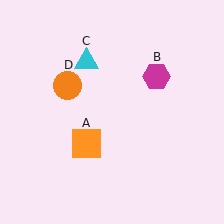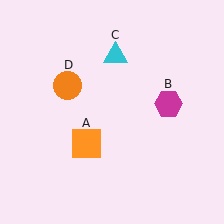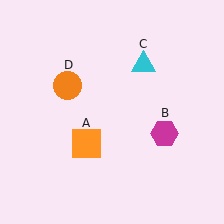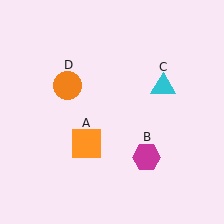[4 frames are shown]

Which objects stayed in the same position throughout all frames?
Orange square (object A) and orange circle (object D) remained stationary.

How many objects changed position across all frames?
2 objects changed position: magenta hexagon (object B), cyan triangle (object C).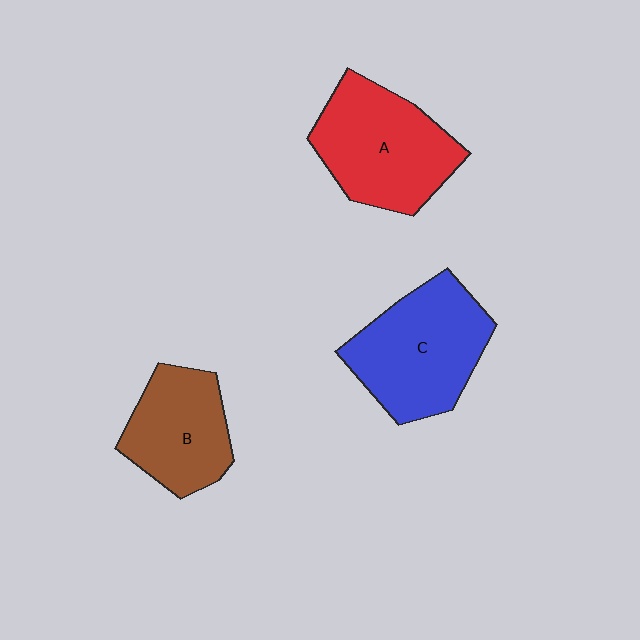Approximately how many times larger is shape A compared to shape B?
Approximately 1.3 times.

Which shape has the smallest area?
Shape B (brown).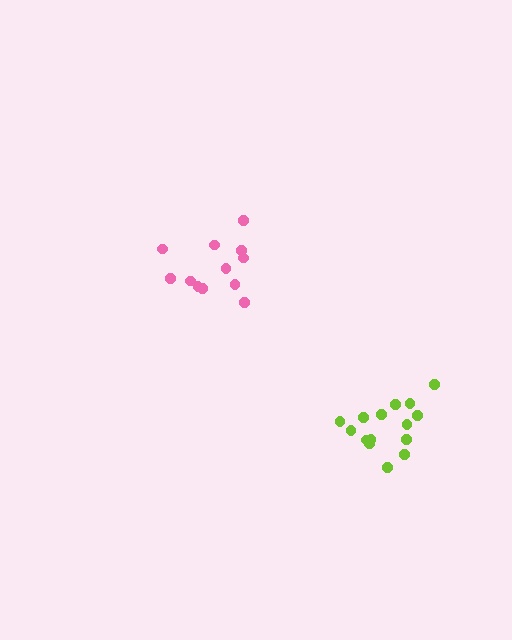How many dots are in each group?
Group 1: 12 dots, Group 2: 15 dots (27 total).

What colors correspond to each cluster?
The clusters are colored: pink, lime.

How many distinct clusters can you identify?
There are 2 distinct clusters.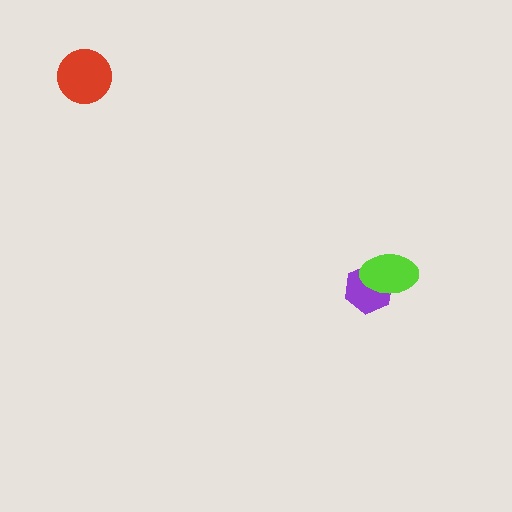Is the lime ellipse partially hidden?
No, no other shape covers it.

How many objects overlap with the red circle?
0 objects overlap with the red circle.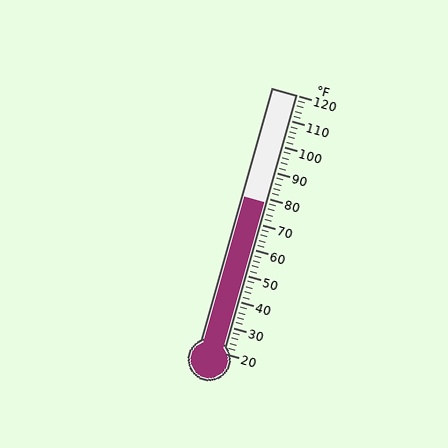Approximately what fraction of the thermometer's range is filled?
The thermometer is filled to approximately 60% of its range.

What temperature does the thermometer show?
The thermometer shows approximately 78°F.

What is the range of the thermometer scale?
The thermometer scale ranges from 20°F to 120°F.